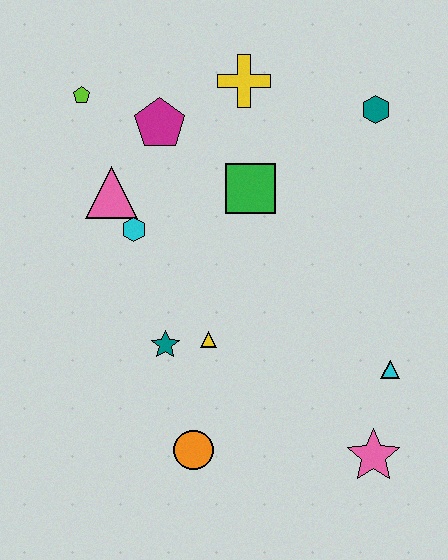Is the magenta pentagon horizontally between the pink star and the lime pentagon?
Yes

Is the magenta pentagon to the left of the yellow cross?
Yes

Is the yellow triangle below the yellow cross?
Yes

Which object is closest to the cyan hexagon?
The pink triangle is closest to the cyan hexagon.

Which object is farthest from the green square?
The pink star is farthest from the green square.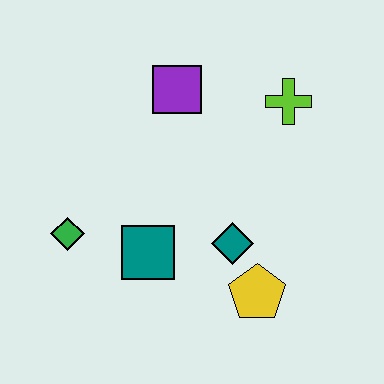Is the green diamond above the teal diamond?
Yes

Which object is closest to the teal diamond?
The yellow pentagon is closest to the teal diamond.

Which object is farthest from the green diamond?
The lime cross is farthest from the green diamond.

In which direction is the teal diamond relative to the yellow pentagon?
The teal diamond is above the yellow pentagon.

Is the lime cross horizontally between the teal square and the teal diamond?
No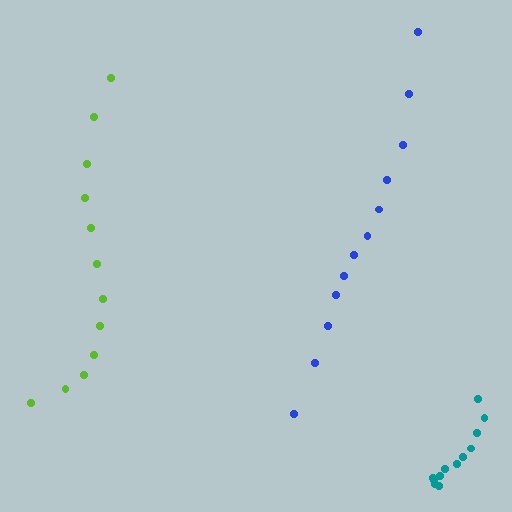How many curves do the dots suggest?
There are 3 distinct paths.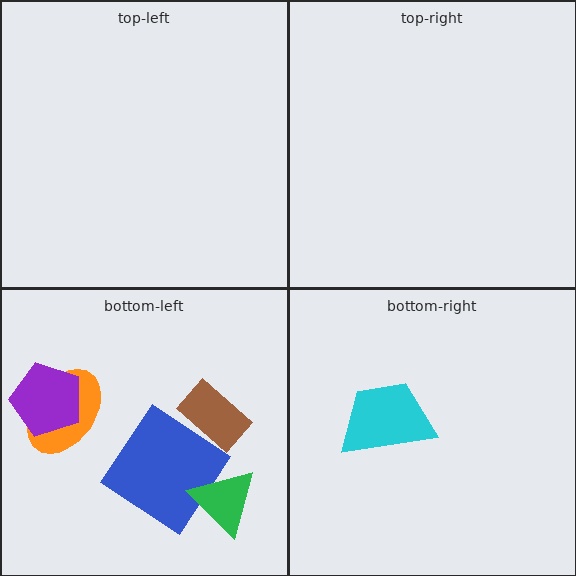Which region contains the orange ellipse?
The bottom-left region.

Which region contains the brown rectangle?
The bottom-left region.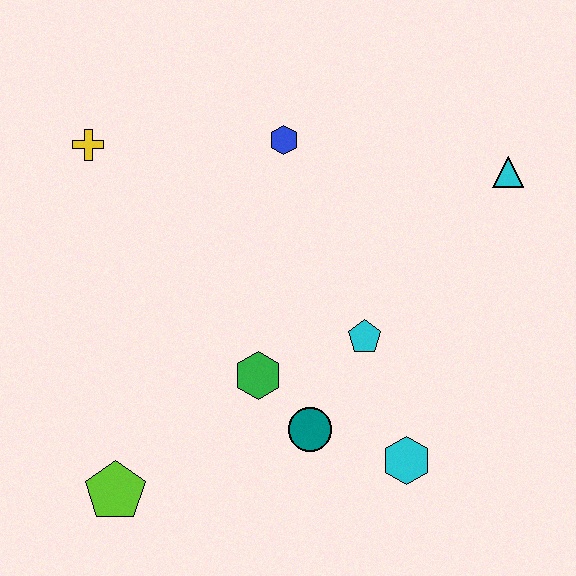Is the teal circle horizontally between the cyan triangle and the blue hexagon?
Yes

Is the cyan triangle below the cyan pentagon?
No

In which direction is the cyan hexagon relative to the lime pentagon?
The cyan hexagon is to the right of the lime pentagon.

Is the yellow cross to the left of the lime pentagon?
Yes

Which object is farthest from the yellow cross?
The cyan hexagon is farthest from the yellow cross.